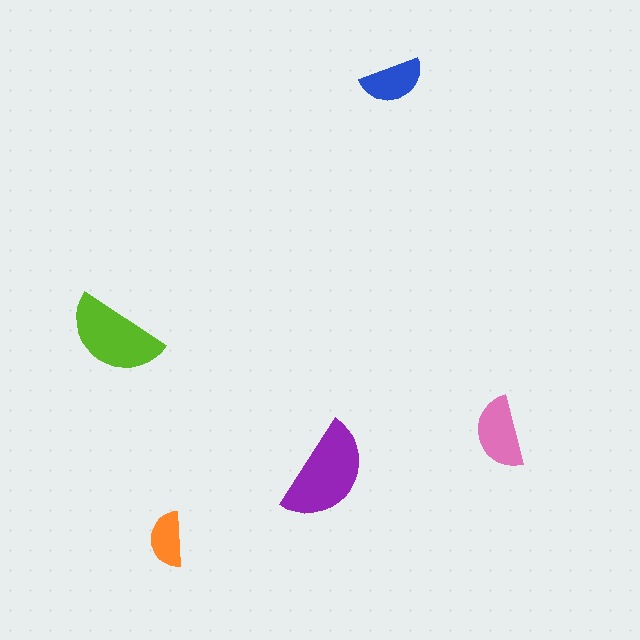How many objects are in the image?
There are 5 objects in the image.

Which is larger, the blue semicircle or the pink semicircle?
The pink one.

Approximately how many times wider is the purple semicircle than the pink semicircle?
About 1.5 times wider.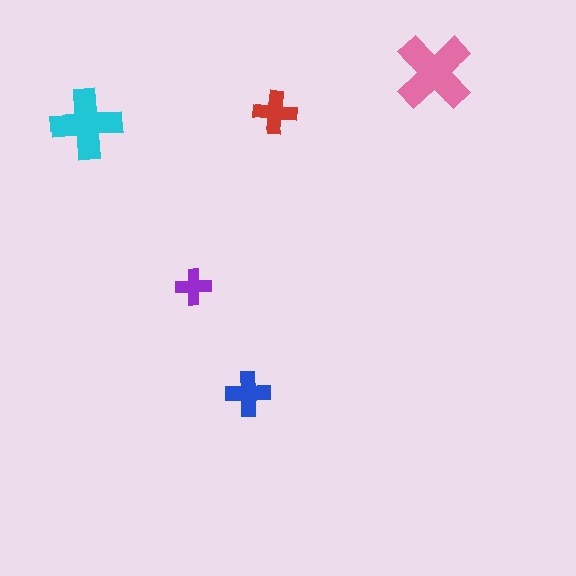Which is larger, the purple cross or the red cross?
The red one.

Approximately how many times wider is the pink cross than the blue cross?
About 2 times wider.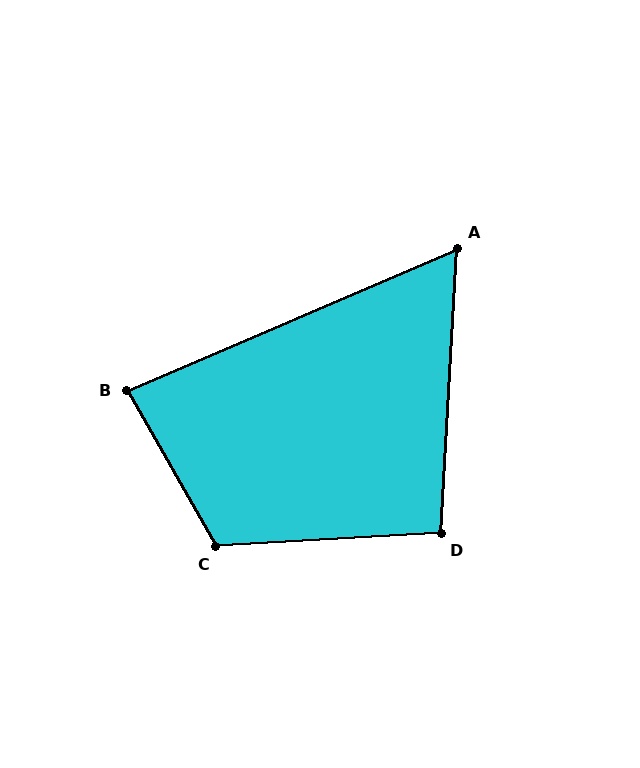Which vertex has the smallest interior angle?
A, at approximately 64 degrees.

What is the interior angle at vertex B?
Approximately 84 degrees (acute).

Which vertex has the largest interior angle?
C, at approximately 116 degrees.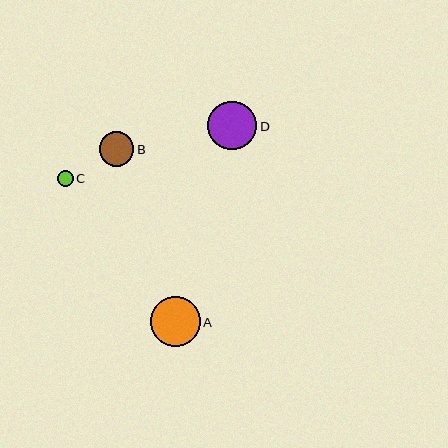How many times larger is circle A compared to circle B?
Circle A is approximately 1.4 times the size of circle B.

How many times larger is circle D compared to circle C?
Circle D is approximately 3.1 times the size of circle C.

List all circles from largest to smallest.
From largest to smallest: A, D, B, C.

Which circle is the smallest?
Circle C is the smallest with a size of approximately 16 pixels.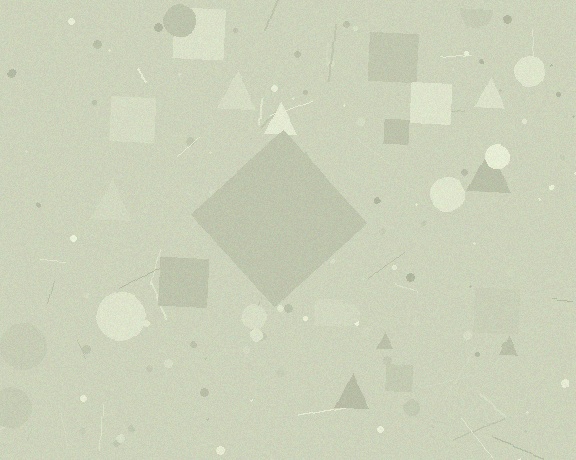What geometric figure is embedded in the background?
A diamond is embedded in the background.